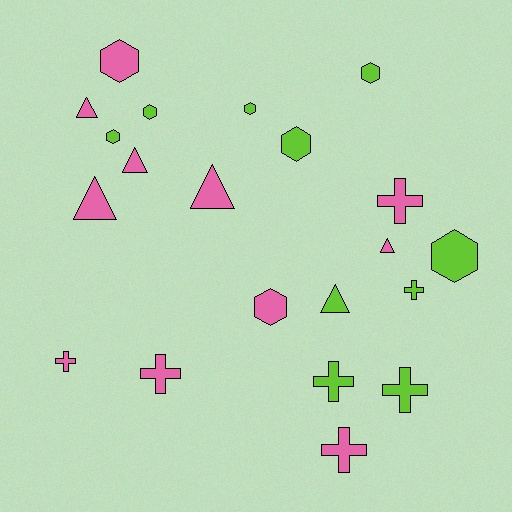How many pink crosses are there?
There are 4 pink crosses.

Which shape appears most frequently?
Hexagon, with 8 objects.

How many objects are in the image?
There are 21 objects.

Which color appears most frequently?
Pink, with 11 objects.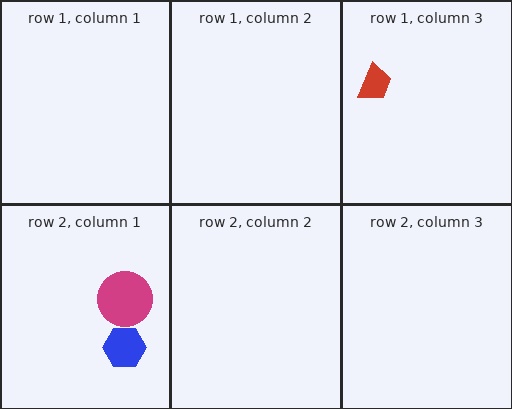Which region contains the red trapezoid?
The row 1, column 3 region.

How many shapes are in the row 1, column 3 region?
1.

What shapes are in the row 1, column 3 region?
The red trapezoid.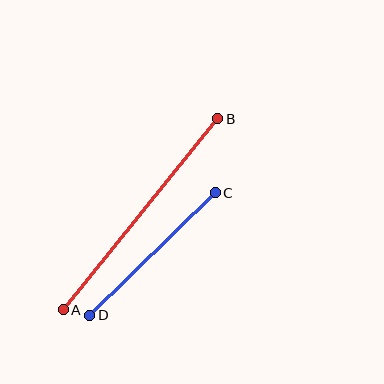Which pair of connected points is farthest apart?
Points A and B are farthest apart.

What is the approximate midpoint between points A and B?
The midpoint is at approximately (141, 214) pixels.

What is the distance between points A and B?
The distance is approximately 246 pixels.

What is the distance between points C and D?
The distance is approximately 175 pixels.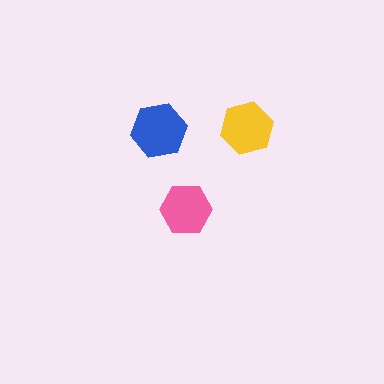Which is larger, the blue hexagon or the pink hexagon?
The blue one.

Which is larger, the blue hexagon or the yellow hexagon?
The blue one.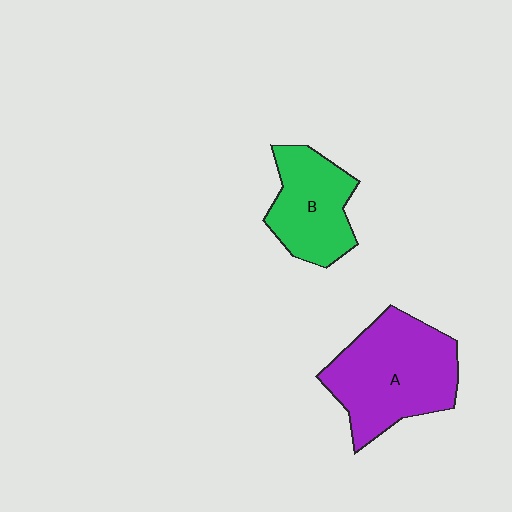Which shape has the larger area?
Shape A (purple).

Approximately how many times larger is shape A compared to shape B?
Approximately 1.5 times.